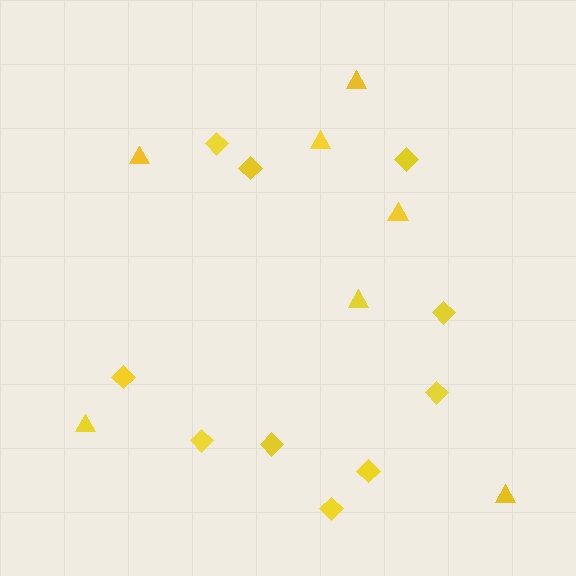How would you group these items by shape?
There are 2 groups: one group of triangles (7) and one group of diamonds (10).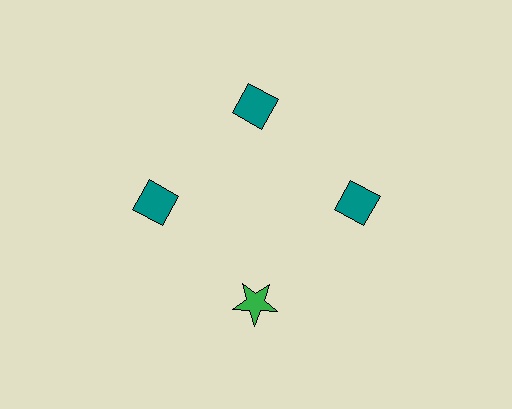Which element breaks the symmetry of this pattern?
The green star at roughly the 6 o'clock position breaks the symmetry. All other shapes are teal diamonds.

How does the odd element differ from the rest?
It differs in both color (green instead of teal) and shape (star instead of diamond).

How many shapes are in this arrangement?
There are 4 shapes arranged in a ring pattern.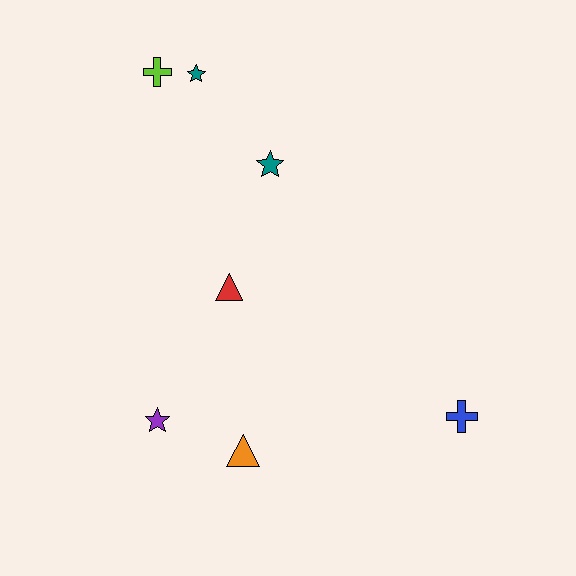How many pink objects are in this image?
There are no pink objects.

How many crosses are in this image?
There are 2 crosses.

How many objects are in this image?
There are 7 objects.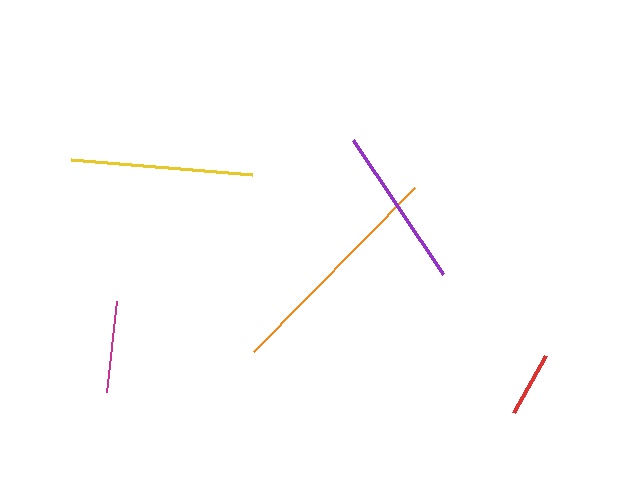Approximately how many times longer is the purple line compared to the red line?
The purple line is approximately 2.5 times the length of the red line.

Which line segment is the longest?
The orange line is the longest at approximately 230 pixels.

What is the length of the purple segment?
The purple segment is approximately 162 pixels long.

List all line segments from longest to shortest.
From longest to shortest: orange, yellow, purple, magenta, red.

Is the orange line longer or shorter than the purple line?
The orange line is longer than the purple line.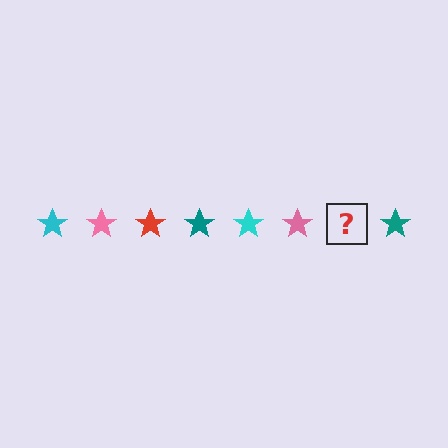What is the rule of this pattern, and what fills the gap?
The rule is that the pattern cycles through cyan, pink, red, teal stars. The gap should be filled with a red star.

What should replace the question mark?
The question mark should be replaced with a red star.